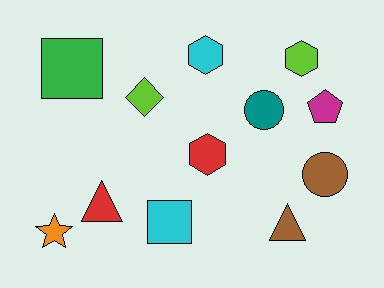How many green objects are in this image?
There is 1 green object.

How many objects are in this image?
There are 12 objects.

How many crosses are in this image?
There are no crosses.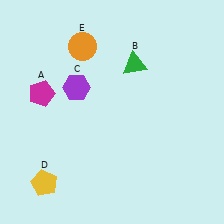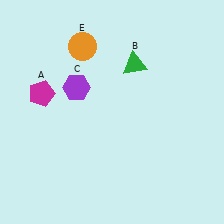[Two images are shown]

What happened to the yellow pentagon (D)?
The yellow pentagon (D) was removed in Image 2. It was in the bottom-left area of Image 1.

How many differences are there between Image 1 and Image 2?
There is 1 difference between the two images.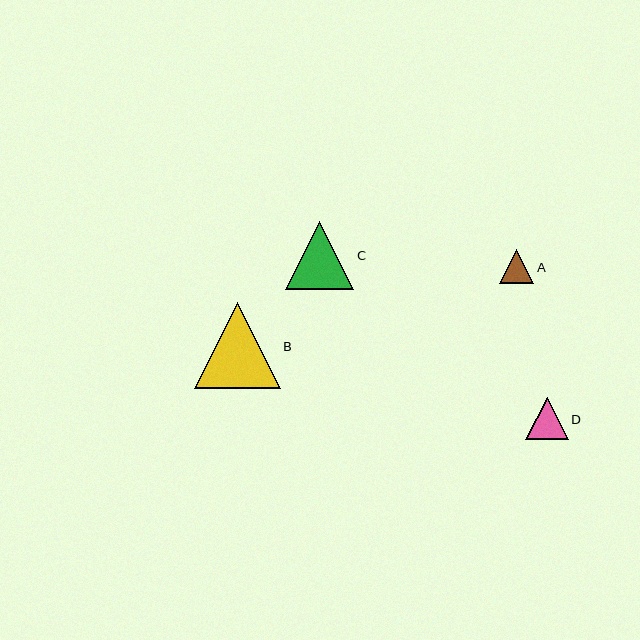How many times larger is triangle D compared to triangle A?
Triangle D is approximately 1.2 times the size of triangle A.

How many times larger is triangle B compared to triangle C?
Triangle B is approximately 1.3 times the size of triangle C.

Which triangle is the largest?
Triangle B is the largest with a size of approximately 85 pixels.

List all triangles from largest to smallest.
From largest to smallest: B, C, D, A.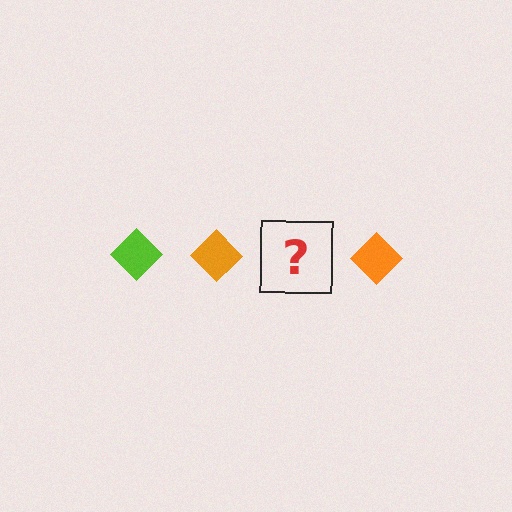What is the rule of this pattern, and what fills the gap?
The rule is that the pattern cycles through lime, orange diamonds. The gap should be filled with a lime diamond.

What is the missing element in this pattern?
The missing element is a lime diamond.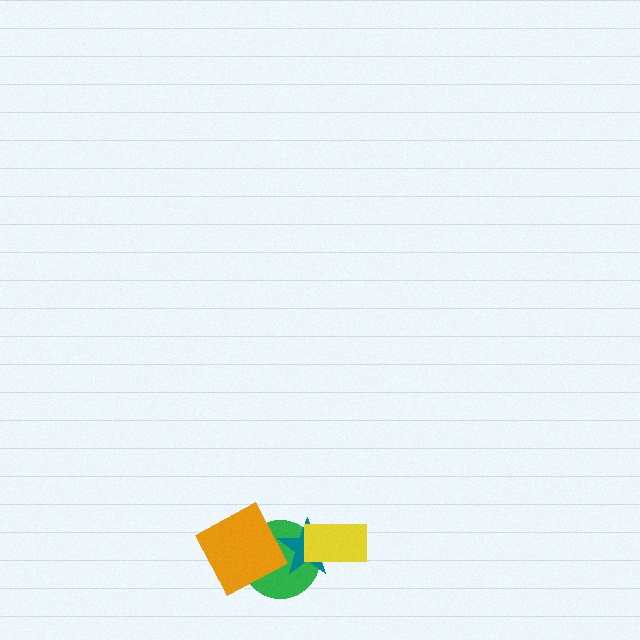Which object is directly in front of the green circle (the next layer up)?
The teal star is directly in front of the green circle.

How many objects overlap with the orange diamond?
2 objects overlap with the orange diamond.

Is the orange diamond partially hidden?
No, no other shape covers it.